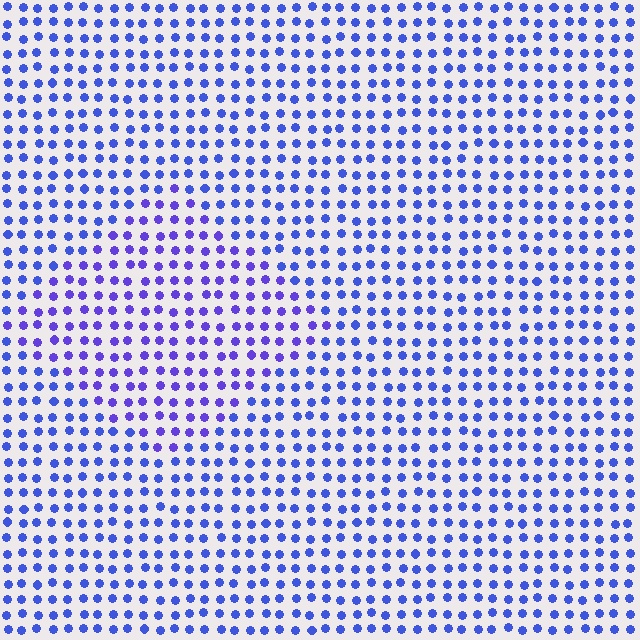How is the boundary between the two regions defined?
The boundary is defined purely by a slight shift in hue (about 23 degrees). Spacing, size, and orientation are identical on both sides.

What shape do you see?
I see a diamond.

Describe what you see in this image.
The image is filled with small blue elements in a uniform arrangement. A diamond-shaped region is visible where the elements are tinted to a slightly different hue, forming a subtle color boundary.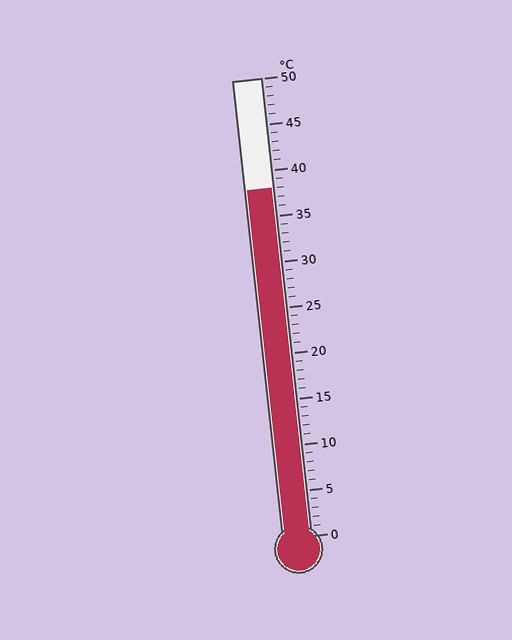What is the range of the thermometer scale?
The thermometer scale ranges from 0°C to 50°C.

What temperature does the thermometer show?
The thermometer shows approximately 38°C.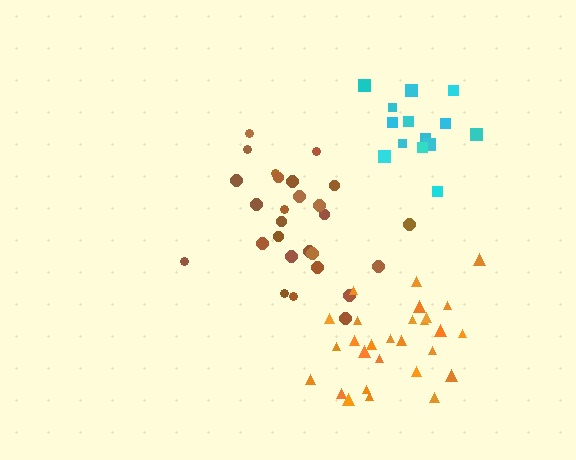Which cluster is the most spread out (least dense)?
Cyan.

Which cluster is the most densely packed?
Orange.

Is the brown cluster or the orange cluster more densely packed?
Orange.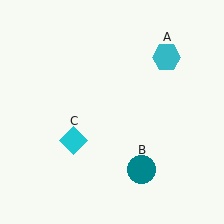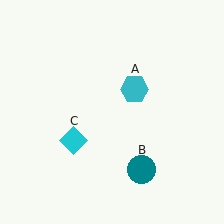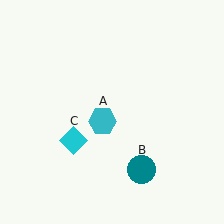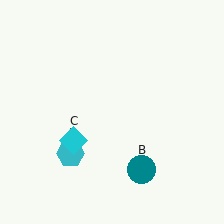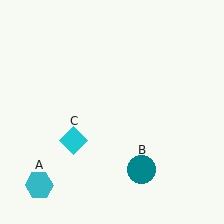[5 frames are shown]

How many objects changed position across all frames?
1 object changed position: cyan hexagon (object A).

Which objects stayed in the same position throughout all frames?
Teal circle (object B) and cyan diamond (object C) remained stationary.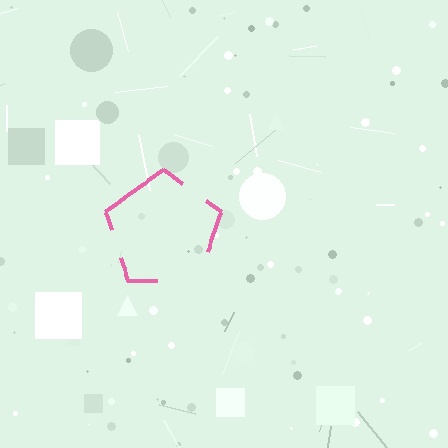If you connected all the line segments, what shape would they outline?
They would outline a pentagon.